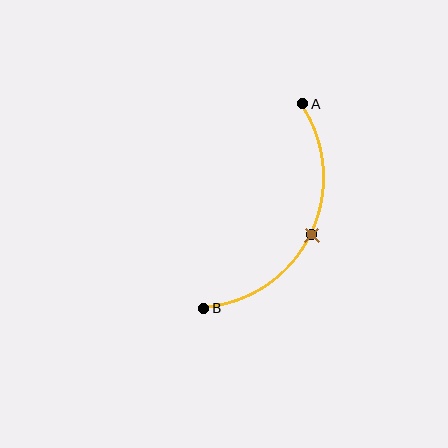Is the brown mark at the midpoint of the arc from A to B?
Yes. The brown mark lies on the arc at equal arc-length from both A and B — it is the arc midpoint.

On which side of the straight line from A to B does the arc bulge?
The arc bulges to the right of the straight line connecting A and B.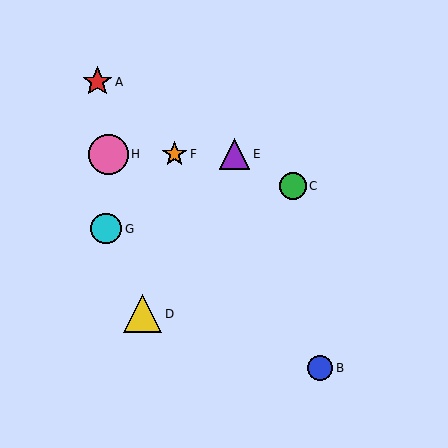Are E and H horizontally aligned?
Yes, both are at y≈154.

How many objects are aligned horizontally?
3 objects (E, F, H) are aligned horizontally.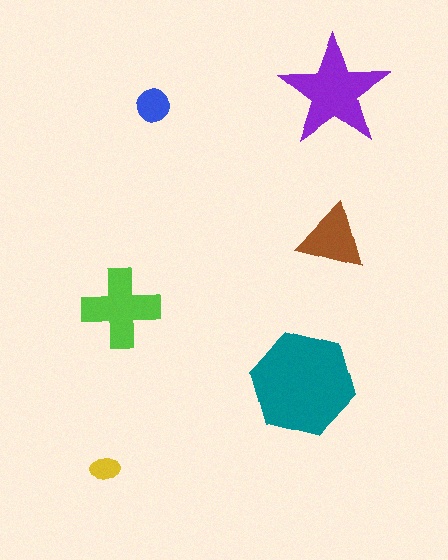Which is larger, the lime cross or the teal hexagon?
The teal hexagon.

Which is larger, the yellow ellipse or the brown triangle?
The brown triangle.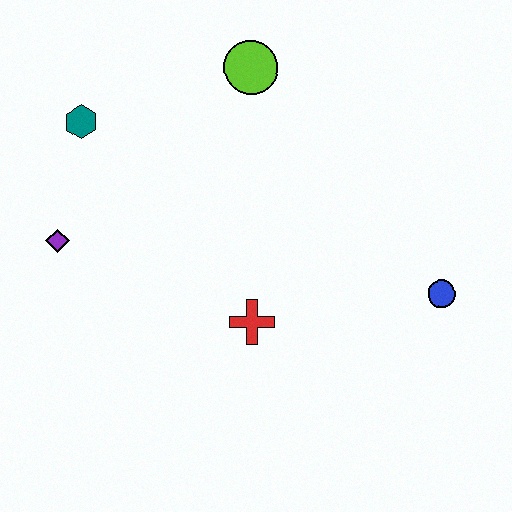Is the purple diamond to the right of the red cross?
No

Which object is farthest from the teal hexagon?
The blue circle is farthest from the teal hexagon.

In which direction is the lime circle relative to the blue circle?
The lime circle is above the blue circle.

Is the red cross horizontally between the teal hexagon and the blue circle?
Yes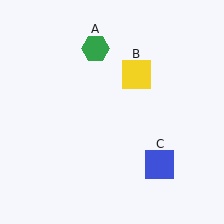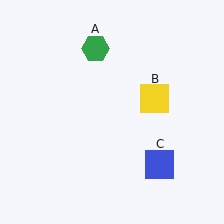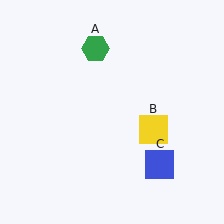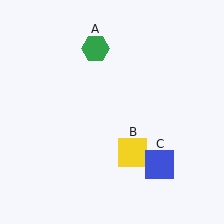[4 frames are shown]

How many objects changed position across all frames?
1 object changed position: yellow square (object B).